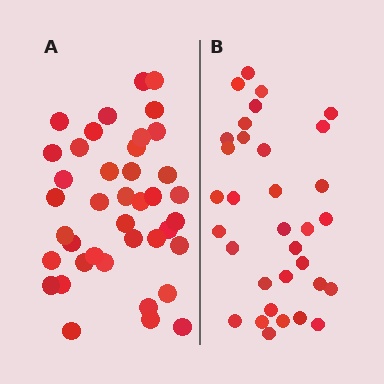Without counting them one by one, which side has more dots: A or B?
Region A (the left region) has more dots.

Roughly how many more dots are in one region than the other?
Region A has roughly 8 or so more dots than region B.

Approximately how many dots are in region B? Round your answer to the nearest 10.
About 30 dots. (The exact count is 33, which rounds to 30.)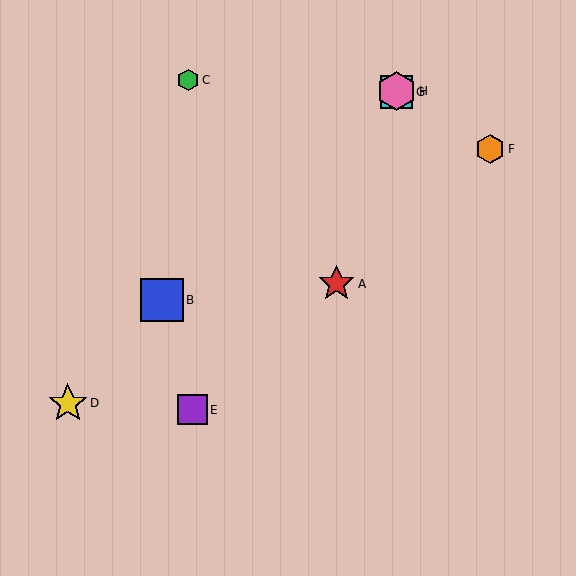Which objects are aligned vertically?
Objects G, H are aligned vertically.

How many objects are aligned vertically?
2 objects (G, H) are aligned vertically.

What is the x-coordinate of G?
Object G is at x≈397.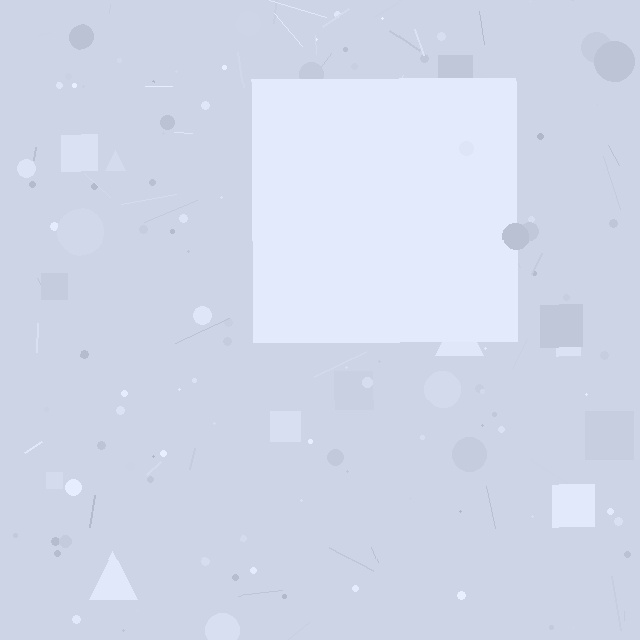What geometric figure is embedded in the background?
A square is embedded in the background.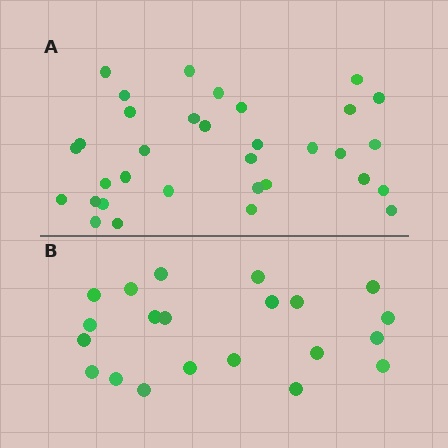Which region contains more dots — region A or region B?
Region A (the top region) has more dots.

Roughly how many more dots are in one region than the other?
Region A has roughly 12 or so more dots than region B.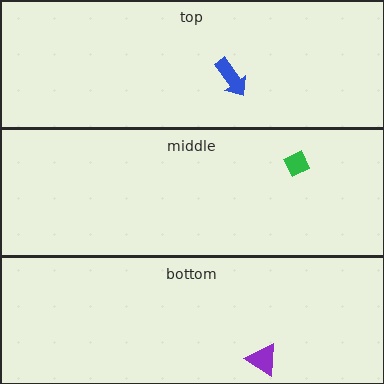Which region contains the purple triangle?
The bottom region.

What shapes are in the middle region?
The green diamond.